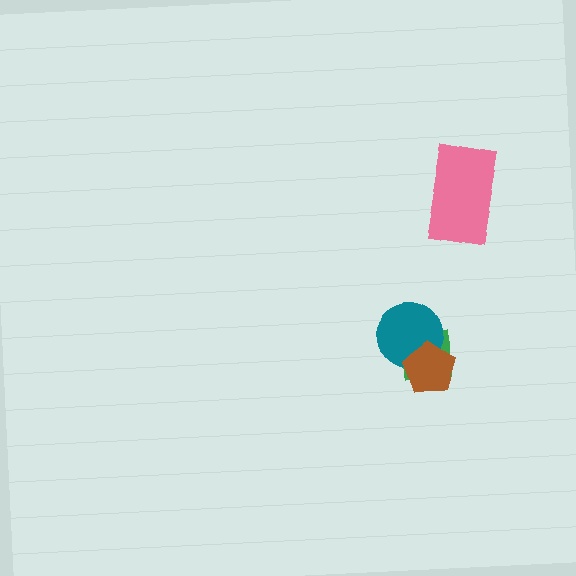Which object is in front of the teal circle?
The brown pentagon is in front of the teal circle.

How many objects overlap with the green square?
2 objects overlap with the green square.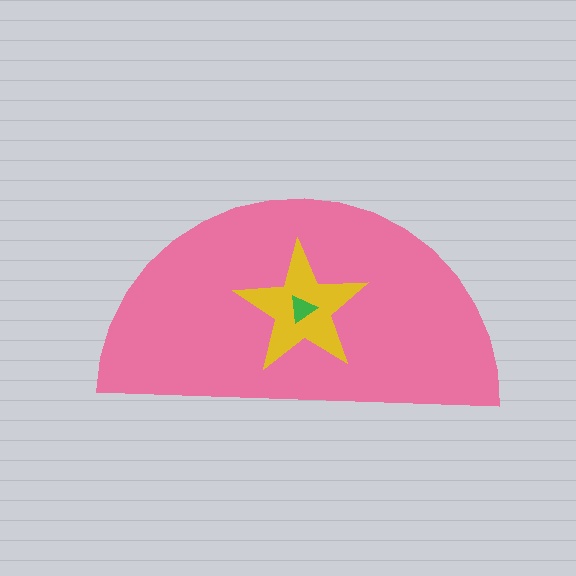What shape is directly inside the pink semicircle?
The yellow star.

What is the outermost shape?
The pink semicircle.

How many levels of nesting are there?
3.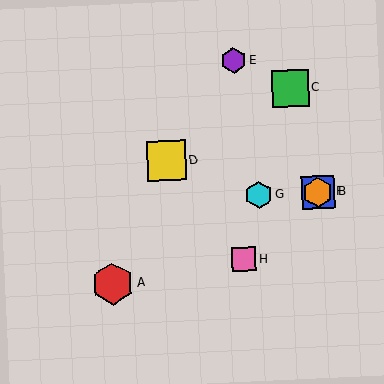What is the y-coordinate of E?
Object E is at y≈61.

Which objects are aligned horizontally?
Objects B, F, G are aligned horizontally.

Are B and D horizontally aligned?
No, B is at y≈192 and D is at y≈161.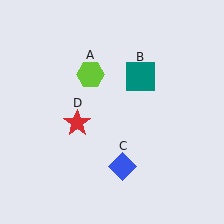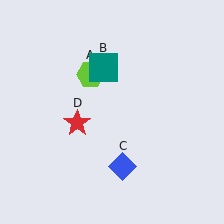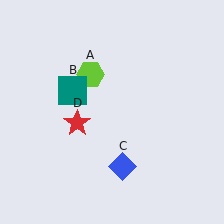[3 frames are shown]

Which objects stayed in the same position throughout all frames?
Lime hexagon (object A) and blue diamond (object C) and red star (object D) remained stationary.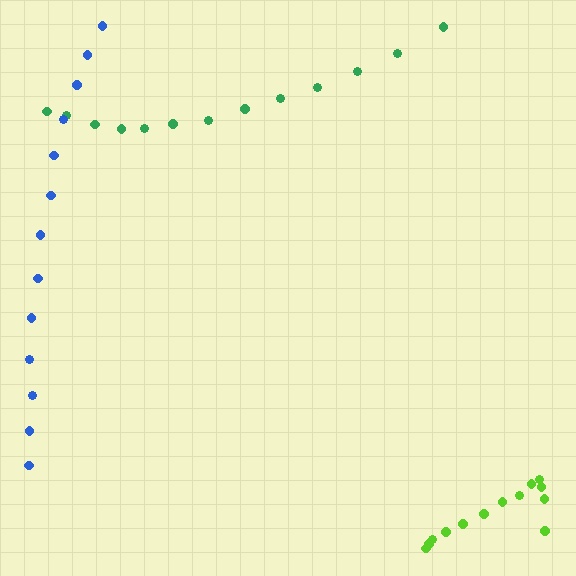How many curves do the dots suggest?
There are 3 distinct paths.